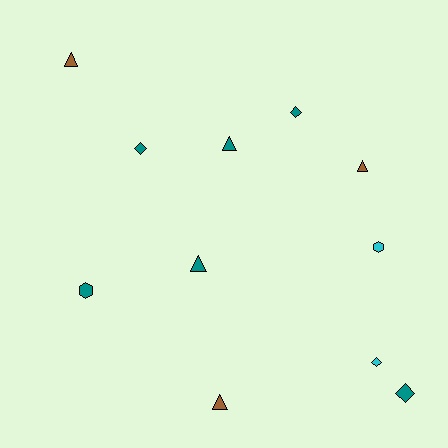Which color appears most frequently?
Teal, with 6 objects.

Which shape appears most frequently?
Triangle, with 5 objects.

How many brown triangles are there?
There are 3 brown triangles.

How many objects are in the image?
There are 11 objects.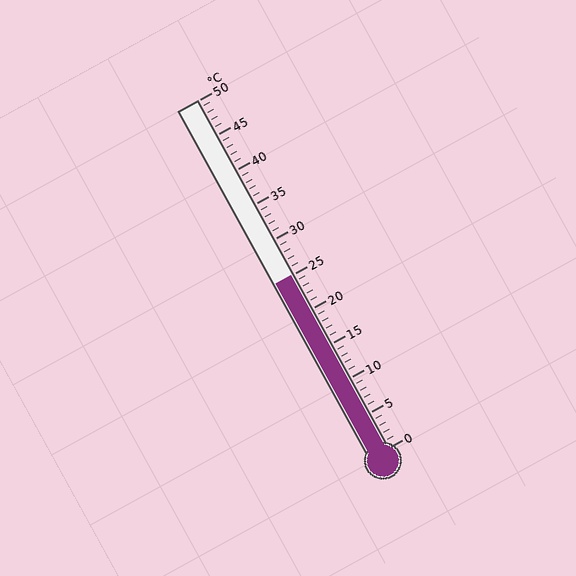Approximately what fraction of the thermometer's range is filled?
The thermometer is filled to approximately 50% of its range.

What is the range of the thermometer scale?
The thermometer scale ranges from 0°C to 50°C.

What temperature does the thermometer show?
The thermometer shows approximately 25°C.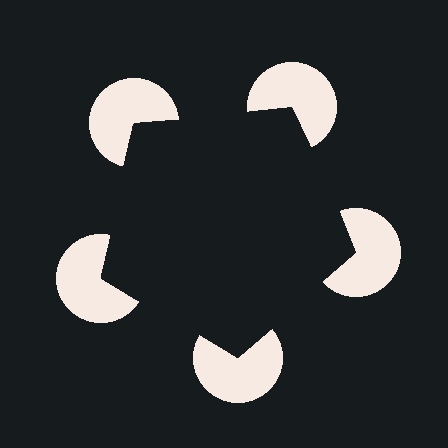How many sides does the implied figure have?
5 sides.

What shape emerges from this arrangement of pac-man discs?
An illusory pentagon — its edges are inferred from the aligned wedge cuts in the pac-man discs, not physically drawn.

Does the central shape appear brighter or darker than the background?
It typically appears slightly darker than the background, even though no actual brightness change is drawn.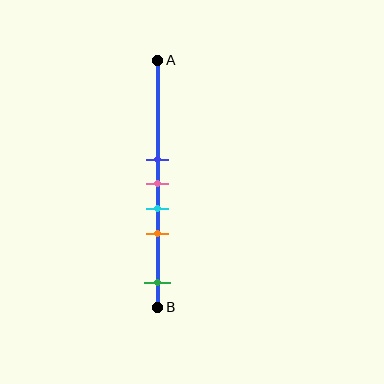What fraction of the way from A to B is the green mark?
The green mark is approximately 90% (0.9) of the way from A to B.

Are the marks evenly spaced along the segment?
No, the marks are not evenly spaced.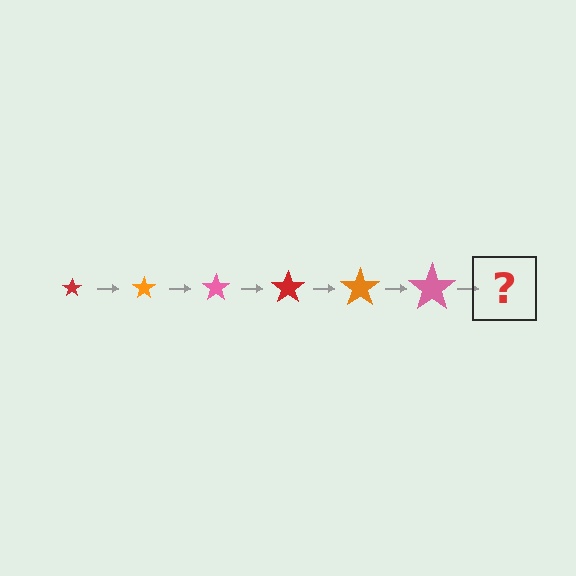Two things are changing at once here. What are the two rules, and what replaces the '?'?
The two rules are that the star grows larger each step and the color cycles through red, orange, and pink. The '?' should be a red star, larger than the previous one.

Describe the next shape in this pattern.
It should be a red star, larger than the previous one.